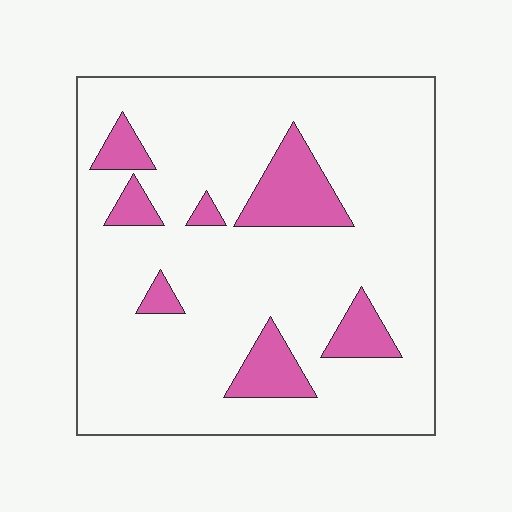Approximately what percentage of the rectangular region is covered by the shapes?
Approximately 15%.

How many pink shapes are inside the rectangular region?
7.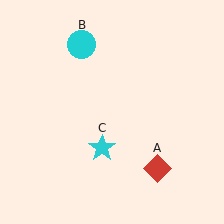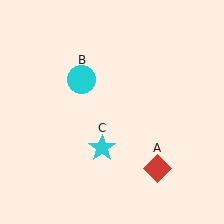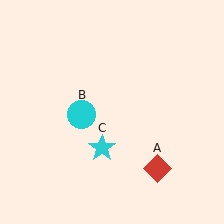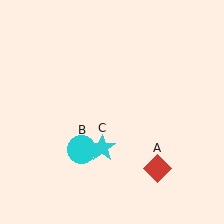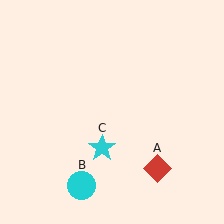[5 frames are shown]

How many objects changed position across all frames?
1 object changed position: cyan circle (object B).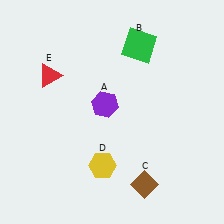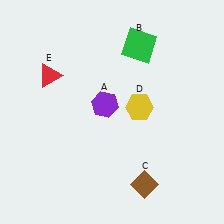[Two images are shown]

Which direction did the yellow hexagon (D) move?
The yellow hexagon (D) moved up.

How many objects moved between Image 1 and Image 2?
1 object moved between the two images.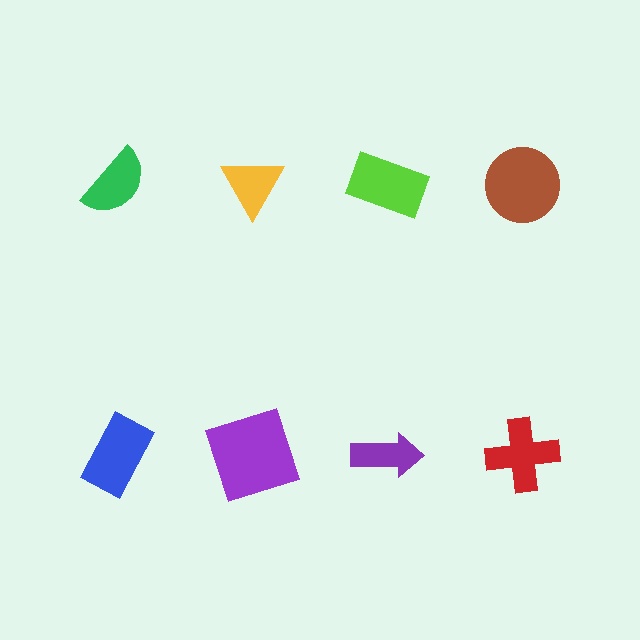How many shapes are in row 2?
4 shapes.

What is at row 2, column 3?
A purple arrow.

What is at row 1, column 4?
A brown circle.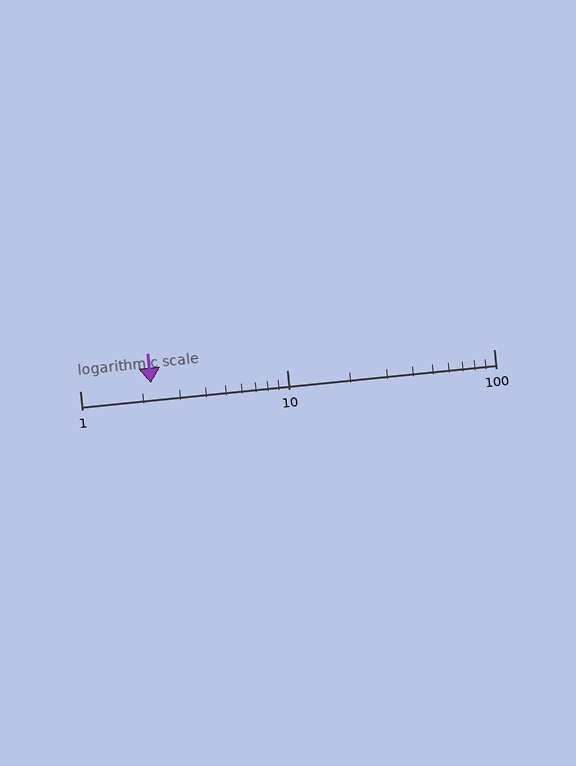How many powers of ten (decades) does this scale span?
The scale spans 2 decades, from 1 to 100.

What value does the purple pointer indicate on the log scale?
The pointer indicates approximately 2.2.